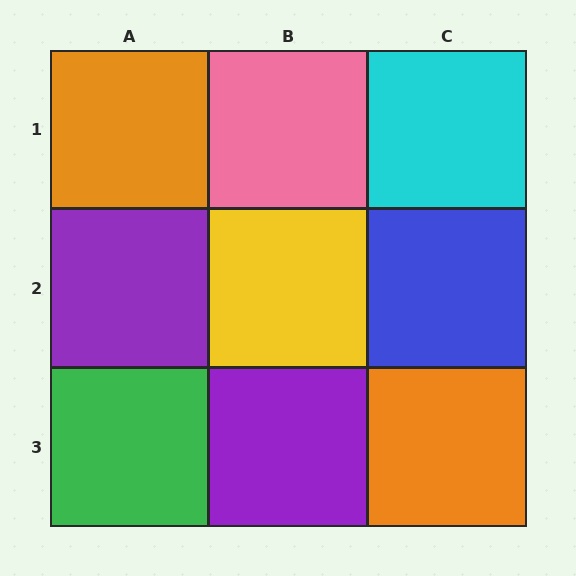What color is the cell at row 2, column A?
Purple.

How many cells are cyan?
1 cell is cyan.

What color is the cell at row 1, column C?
Cyan.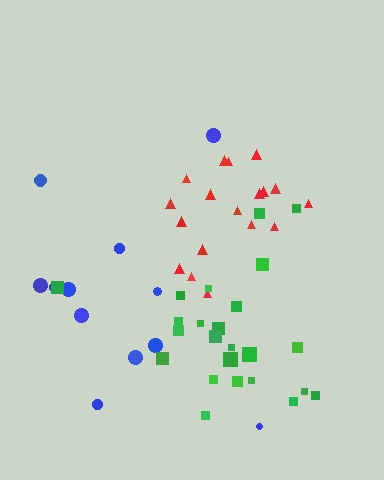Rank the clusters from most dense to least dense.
red, green, blue.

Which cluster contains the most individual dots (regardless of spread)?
Green (24).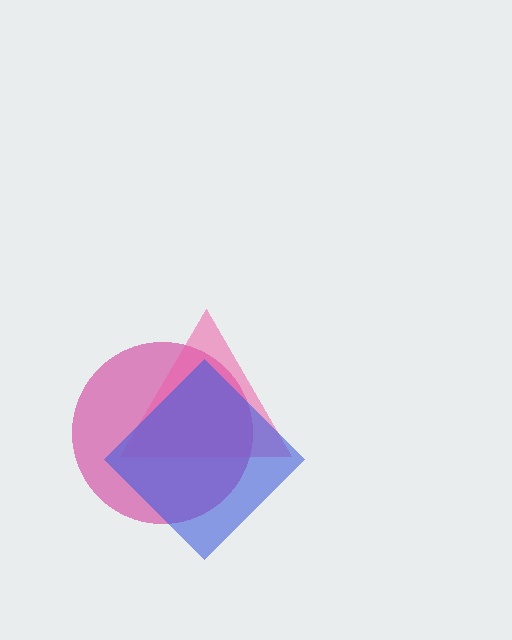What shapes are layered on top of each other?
The layered shapes are: a magenta circle, a pink triangle, a blue diamond.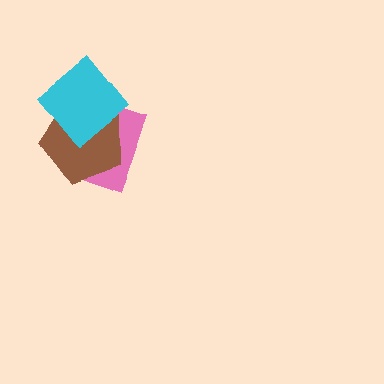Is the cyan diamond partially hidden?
No, no other shape covers it.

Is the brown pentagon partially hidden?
Yes, it is partially covered by another shape.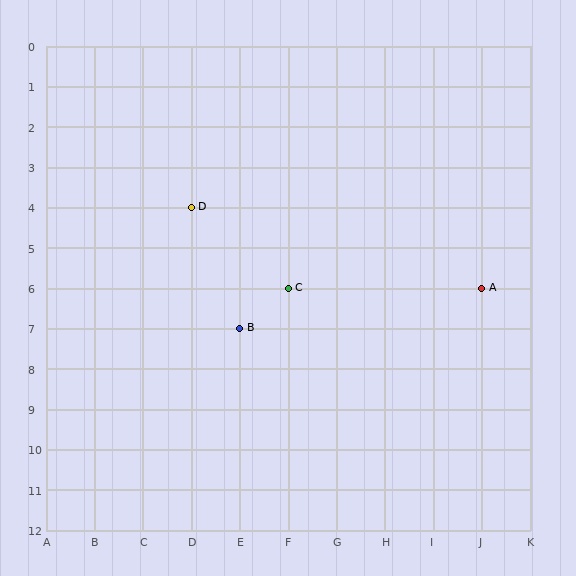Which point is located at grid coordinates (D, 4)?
Point D is at (D, 4).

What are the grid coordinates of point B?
Point B is at grid coordinates (E, 7).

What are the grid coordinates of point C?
Point C is at grid coordinates (F, 6).